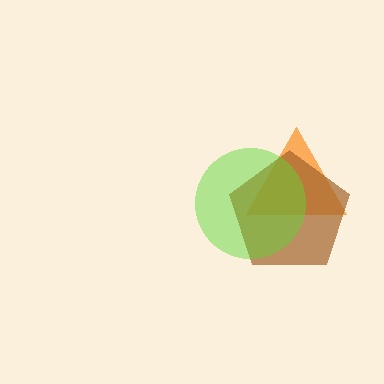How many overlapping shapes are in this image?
There are 3 overlapping shapes in the image.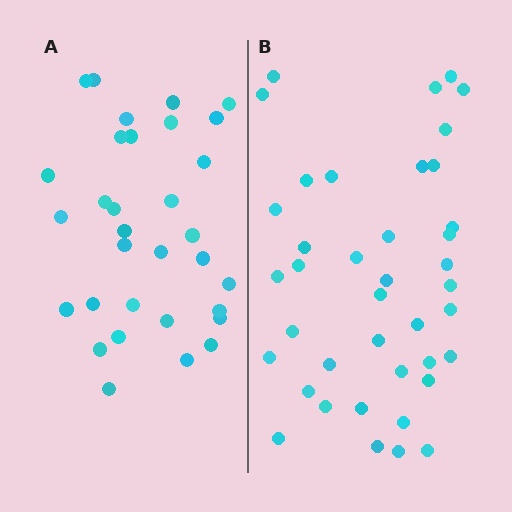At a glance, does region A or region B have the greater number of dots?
Region B (the right region) has more dots.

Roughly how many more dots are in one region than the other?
Region B has roughly 8 or so more dots than region A.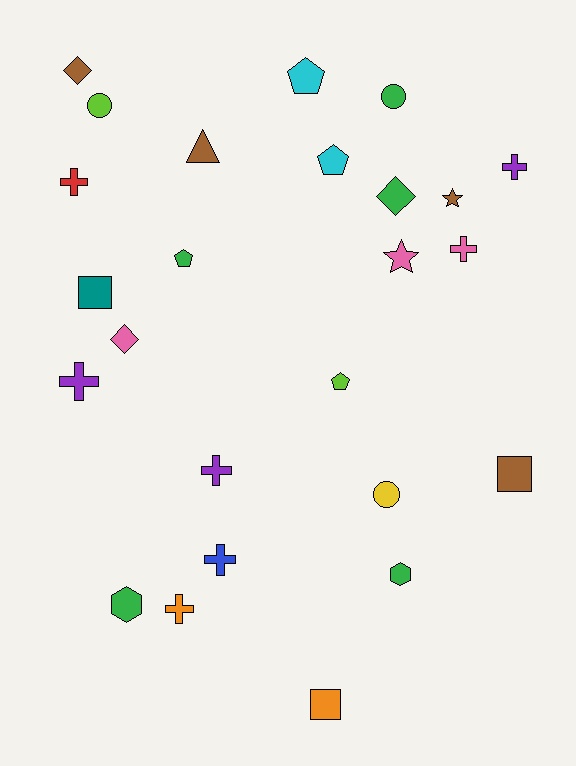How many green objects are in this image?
There are 5 green objects.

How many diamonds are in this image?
There are 3 diamonds.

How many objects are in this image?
There are 25 objects.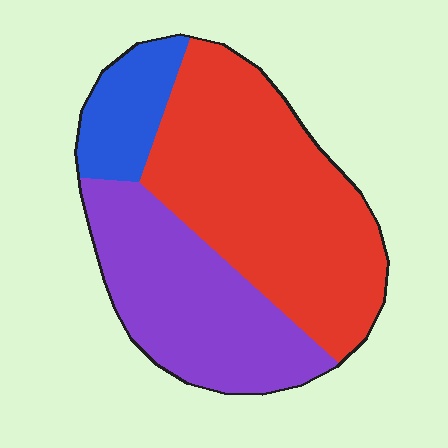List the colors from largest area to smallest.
From largest to smallest: red, purple, blue.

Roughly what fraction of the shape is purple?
Purple takes up between a quarter and a half of the shape.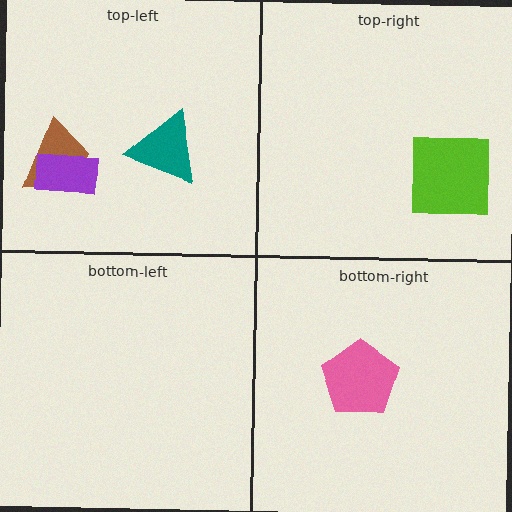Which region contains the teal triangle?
The top-left region.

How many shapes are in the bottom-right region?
1.